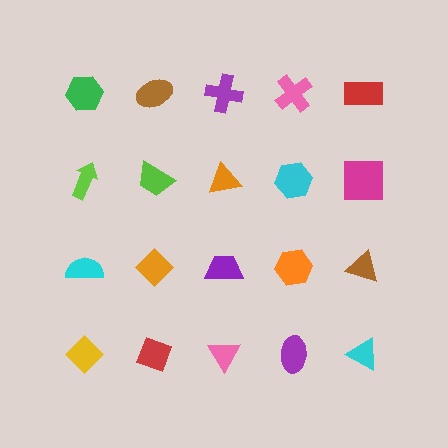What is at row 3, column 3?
A purple trapezoid.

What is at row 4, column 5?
A cyan triangle.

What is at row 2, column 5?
A magenta square.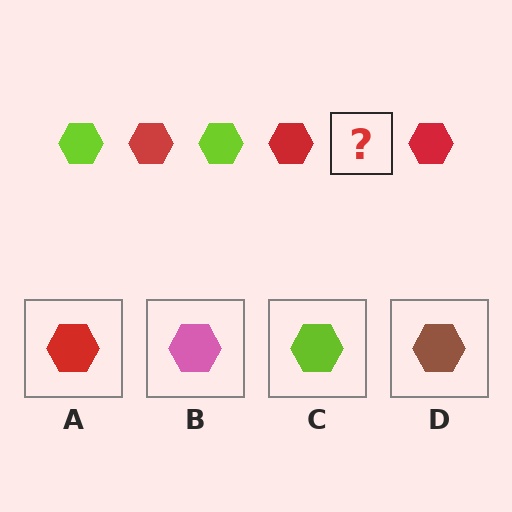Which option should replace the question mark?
Option C.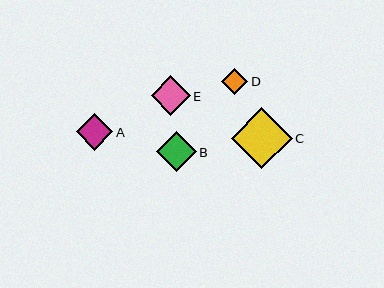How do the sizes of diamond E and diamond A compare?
Diamond E and diamond A are approximately the same size.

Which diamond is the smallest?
Diamond D is the smallest with a size of approximately 26 pixels.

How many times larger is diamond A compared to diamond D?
Diamond A is approximately 1.4 times the size of diamond D.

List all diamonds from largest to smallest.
From largest to smallest: C, B, E, A, D.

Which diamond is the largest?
Diamond C is the largest with a size of approximately 61 pixels.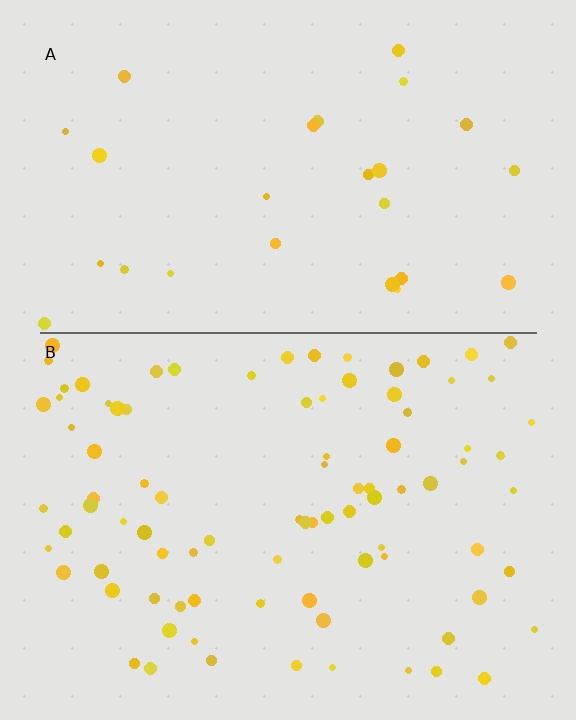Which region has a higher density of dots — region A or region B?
B (the bottom).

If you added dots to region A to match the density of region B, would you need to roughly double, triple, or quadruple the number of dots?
Approximately triple.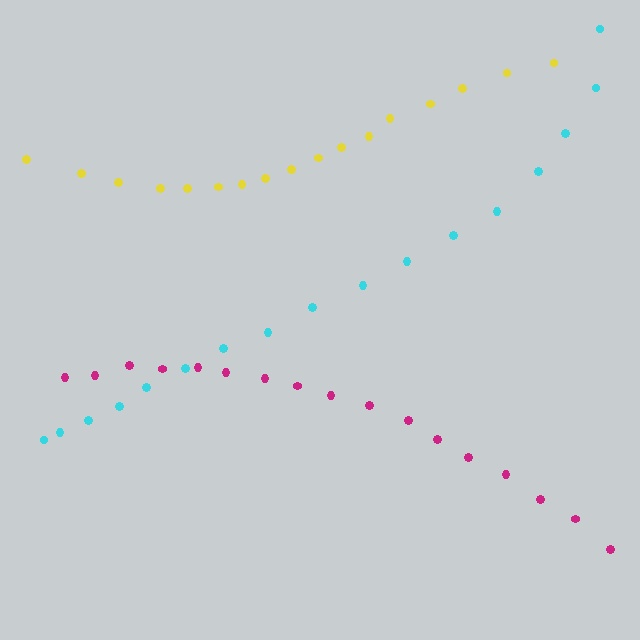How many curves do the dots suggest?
There are 3 distinct paths.